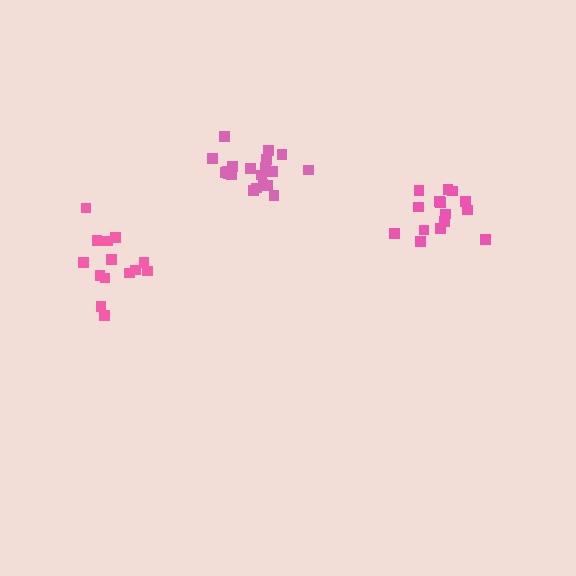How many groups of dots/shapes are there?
There are 3 groups.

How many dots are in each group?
Group 1: 15 dots, Group 2: 14 dots, Group 3: 20 dots (49 total).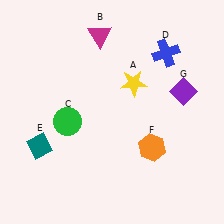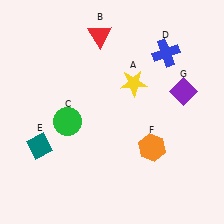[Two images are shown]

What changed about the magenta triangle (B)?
In Image 1, B is magenta. In Image 2, it changed to red.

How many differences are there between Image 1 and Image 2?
There is 1 difference between the two images.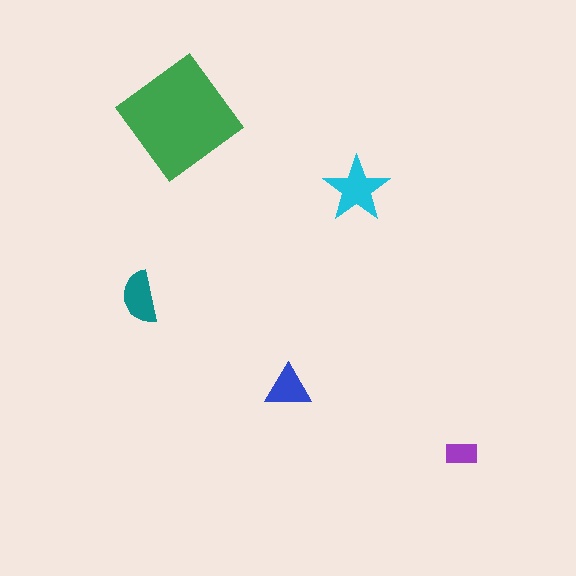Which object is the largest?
The green diamond.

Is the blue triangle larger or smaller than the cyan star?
Smaller.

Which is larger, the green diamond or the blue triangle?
The green diamond.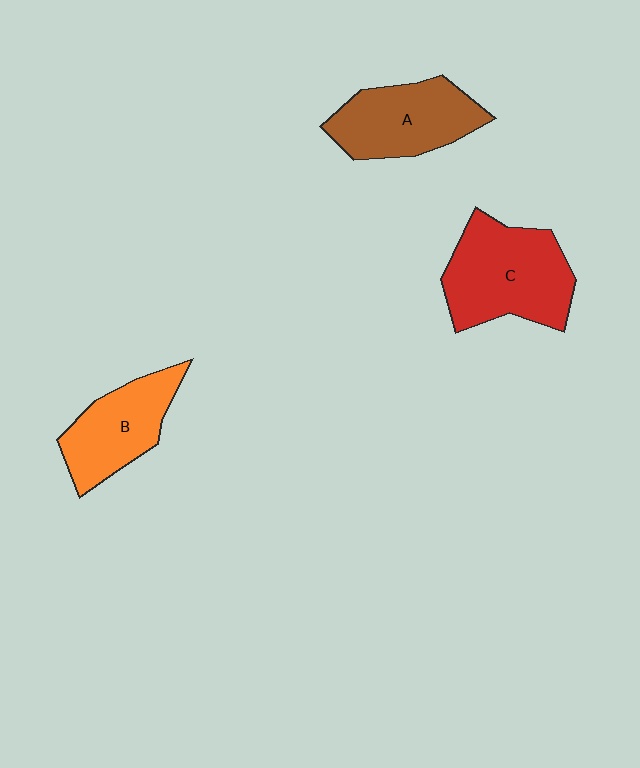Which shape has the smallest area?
Shape B (orange).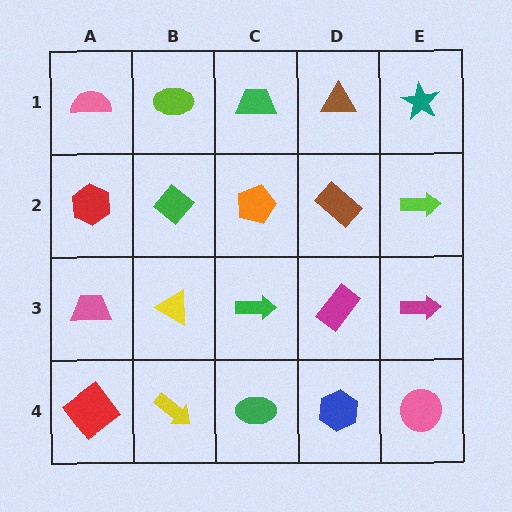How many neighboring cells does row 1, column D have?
3.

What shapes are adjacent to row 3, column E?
A lime arrow (row 2, column E), a pink circle (row 4, column E), a magenta rectangle (row 3, column D).